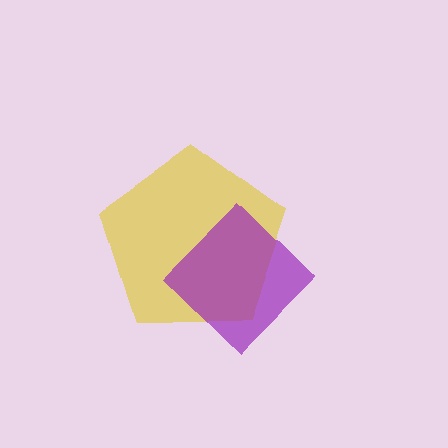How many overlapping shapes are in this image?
There are 2 overlapping shapes in the image.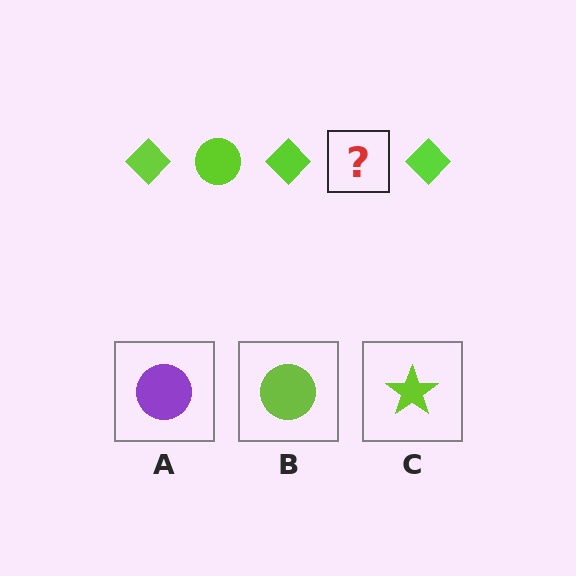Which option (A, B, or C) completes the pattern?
B.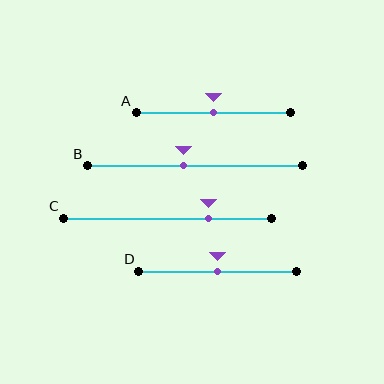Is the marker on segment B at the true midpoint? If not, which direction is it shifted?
No, the marker on segment B is shifted to the left by about 5% of the segment length.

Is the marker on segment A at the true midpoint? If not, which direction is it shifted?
Yes, the marker on segment A is at the true midpoint.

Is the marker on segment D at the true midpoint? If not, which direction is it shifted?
Yes, the marker on segment D is at the true midpoint.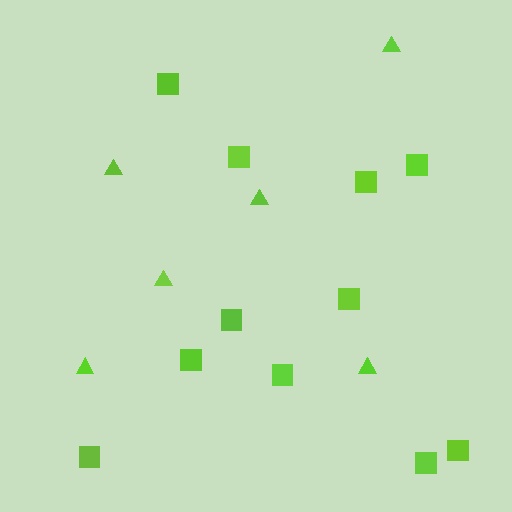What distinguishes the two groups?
There are 2 groups: one group of triangles (6) and one group of squares (11).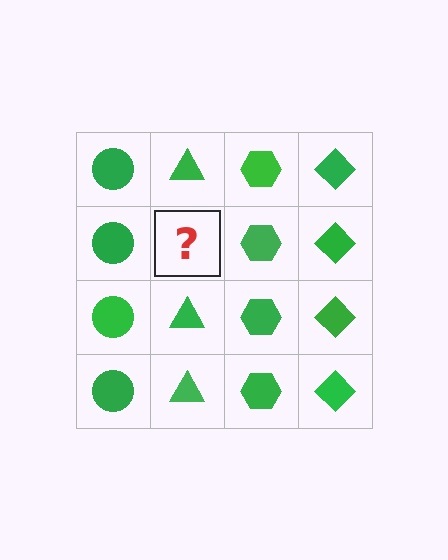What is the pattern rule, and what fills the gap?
The rule is that each column has a consistent shape. The gap should be filled with a green triangle.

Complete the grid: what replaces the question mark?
The question mark should be replaced with a green triangle.